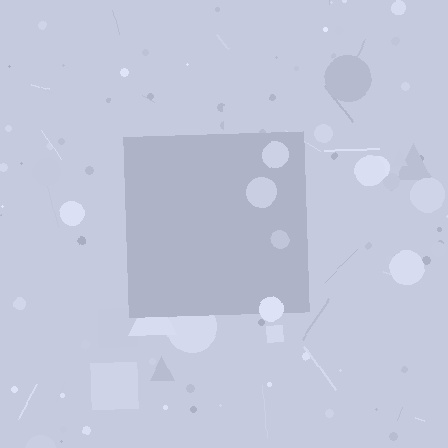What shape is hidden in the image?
A square is hidden in the image.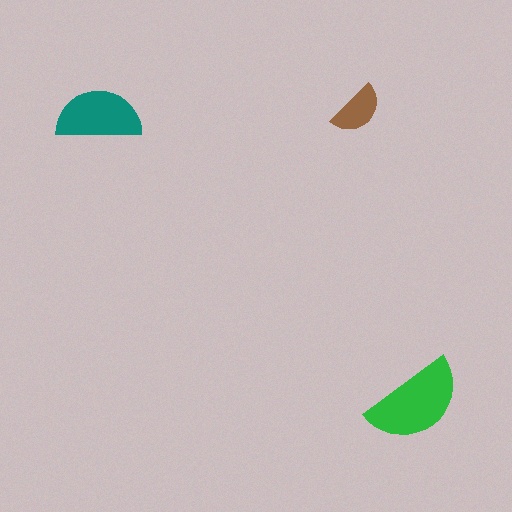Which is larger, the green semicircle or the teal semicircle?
The green one.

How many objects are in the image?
There are 3 objects in the image.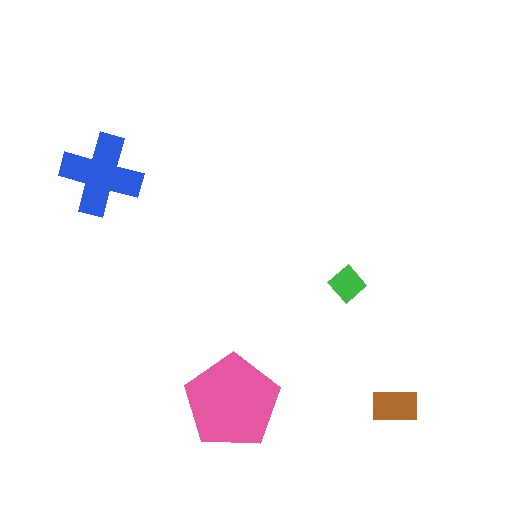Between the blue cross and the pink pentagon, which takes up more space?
The pink pentagon.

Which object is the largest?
The pink pentagon.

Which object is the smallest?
The green diamond.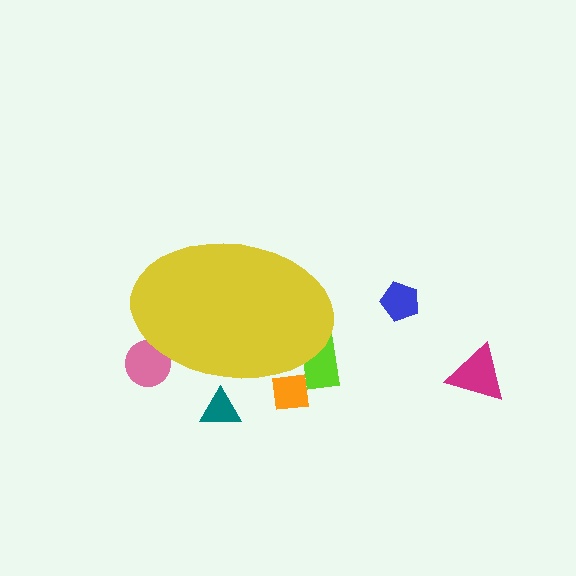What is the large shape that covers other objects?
A yellow ellipse.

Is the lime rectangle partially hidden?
Yes, the lime rectangle is partially hidden behind the yellow ellipse.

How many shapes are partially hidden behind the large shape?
4 shapes are partially hidden.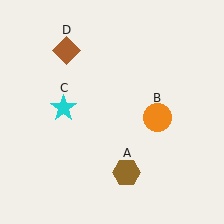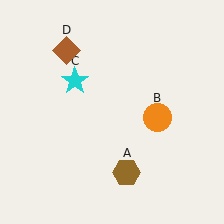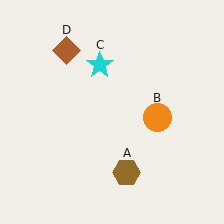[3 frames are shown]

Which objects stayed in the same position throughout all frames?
Brown hexagon (object A) and orange circle (object B) and brown diamond (object D) remained stationary.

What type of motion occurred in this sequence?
The cyan star (object C) rotated clockwise around the center of the scene.